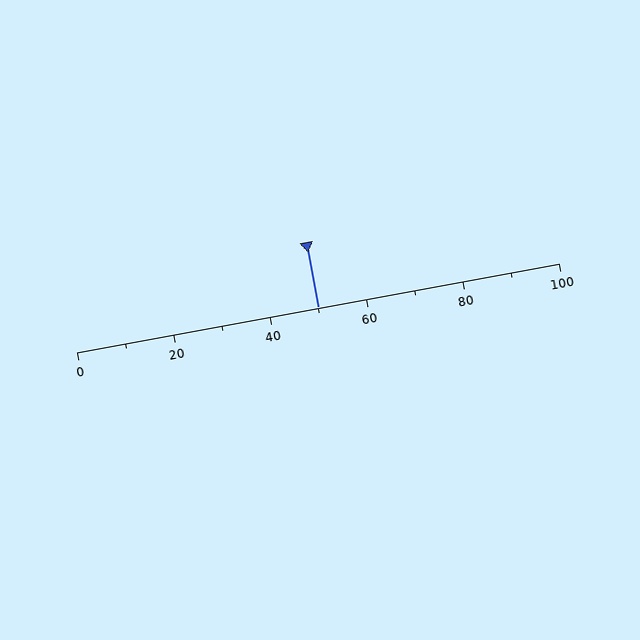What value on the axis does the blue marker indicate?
The marker indicates approximately 50.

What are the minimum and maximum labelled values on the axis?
The axis runs from 0 to 100.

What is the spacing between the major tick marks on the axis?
The major ticks are spaced 20 apart.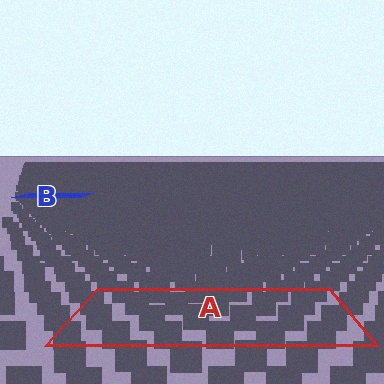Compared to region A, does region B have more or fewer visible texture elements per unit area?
Region B has more texture elements per unit area — they are packed more densely because it is farther away.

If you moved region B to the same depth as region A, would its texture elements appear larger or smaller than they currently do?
They would appear larger. At a closer depth, the same texture elements are projected at a bigger on-screen size.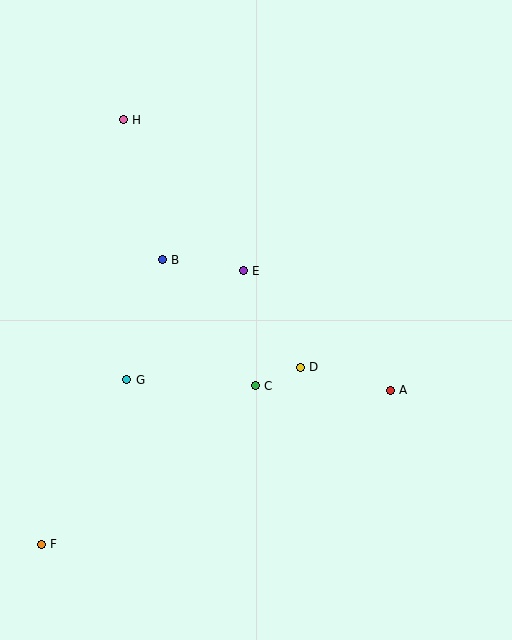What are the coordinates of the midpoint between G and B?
The midpoint between G and B is at (145, 320).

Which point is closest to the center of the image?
Point E at (243, 271) is closest to the center.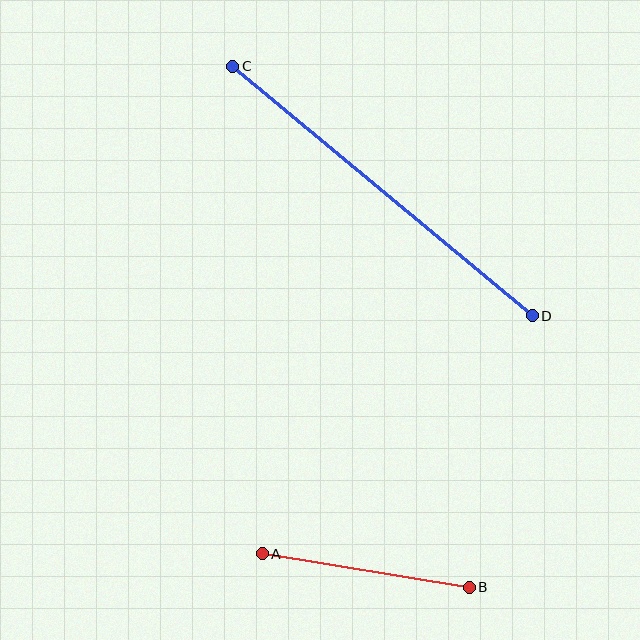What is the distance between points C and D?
The distance is approximately 390 pixels.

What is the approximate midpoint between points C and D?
The midpoint is at approximately (382, 191) pixels.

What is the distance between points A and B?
The distance is approximately 210 pixels.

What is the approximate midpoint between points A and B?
The midpoint is at approximately (366, 571) pixels.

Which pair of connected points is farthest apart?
Points C and D are farthest apart.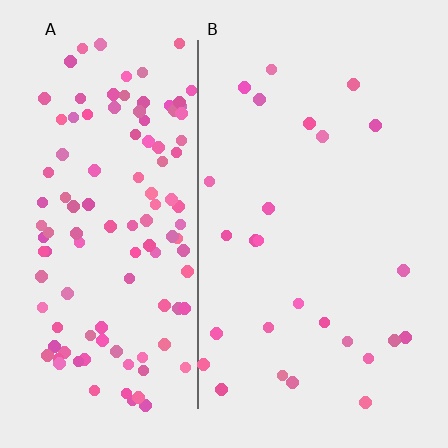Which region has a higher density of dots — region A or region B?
A (the left).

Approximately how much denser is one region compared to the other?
Approximately 4.6× — region A over region B.